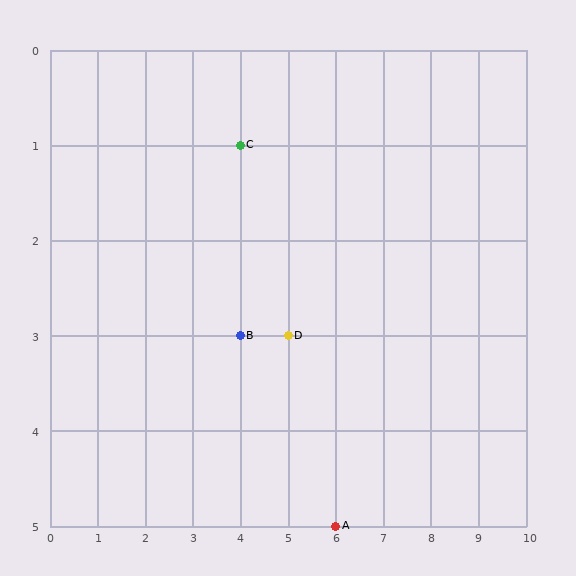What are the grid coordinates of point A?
Point A is at grid coordinates (6, 5).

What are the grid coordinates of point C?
Point C is at grid coordinates (4, 1).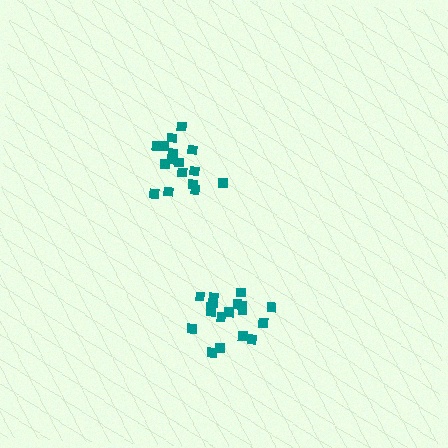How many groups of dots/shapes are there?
There are 2 groups.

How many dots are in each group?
Group 1: 16 dots, Group 2: 18 dots (34 total).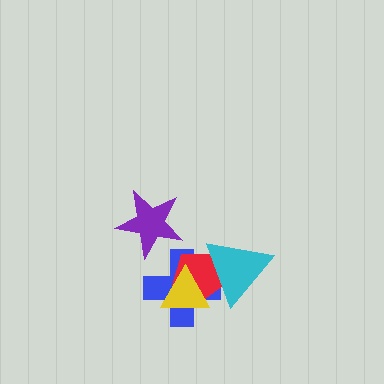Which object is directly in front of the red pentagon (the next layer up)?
The yellow triangle is directly in front of the red pentagon.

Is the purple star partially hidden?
No, no other shape covers it.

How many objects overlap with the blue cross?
3 objects overlap with the blue cross.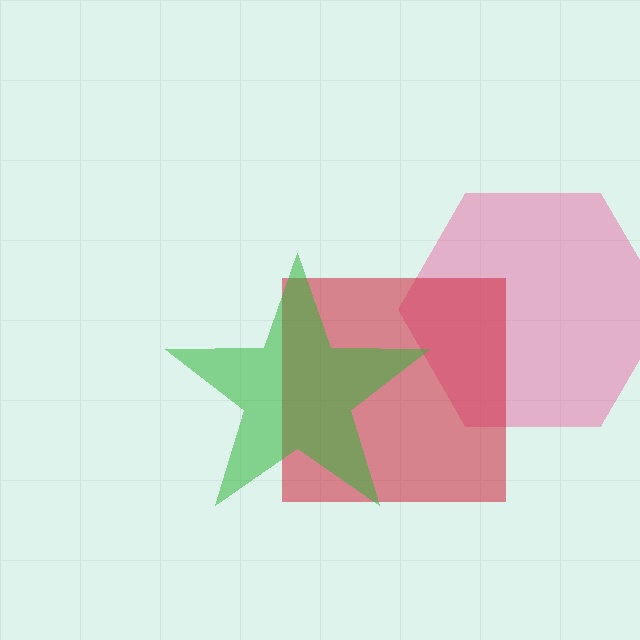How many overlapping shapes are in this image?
There are 3 overlapping shapes in the image.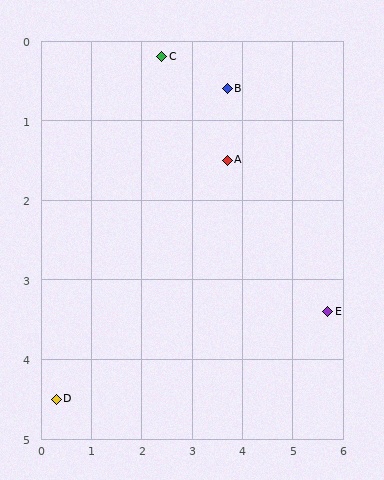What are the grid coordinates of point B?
Point B is at approximately (3.7, 0.6).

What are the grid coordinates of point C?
Point C is at approximately (2.4, 0.2).